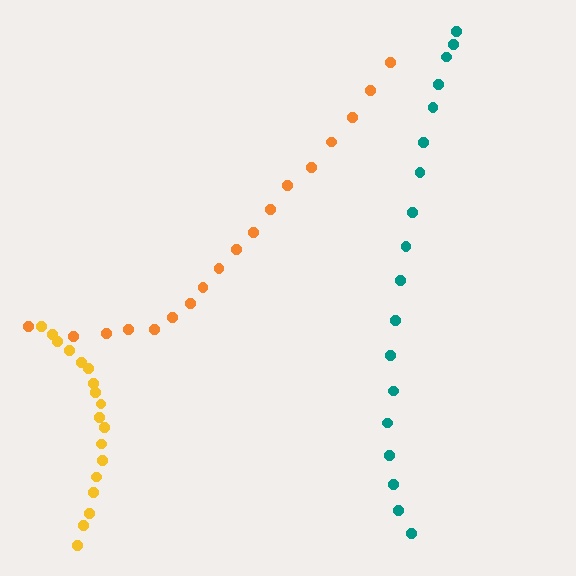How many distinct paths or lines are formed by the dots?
There are 3 distinct paths.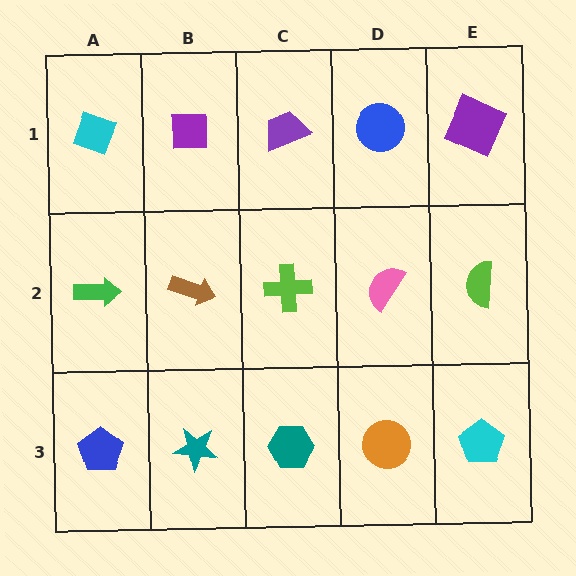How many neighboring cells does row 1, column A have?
2.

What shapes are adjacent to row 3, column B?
A brown arrow (row 2, column B), a blue pentagon (row 3, column A), a teal hexagon (row 3, column C).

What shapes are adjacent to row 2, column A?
A cyan diamond (row 1, column A), a blue pentagon (row 3, column A), a brown arrow (row 2, column B).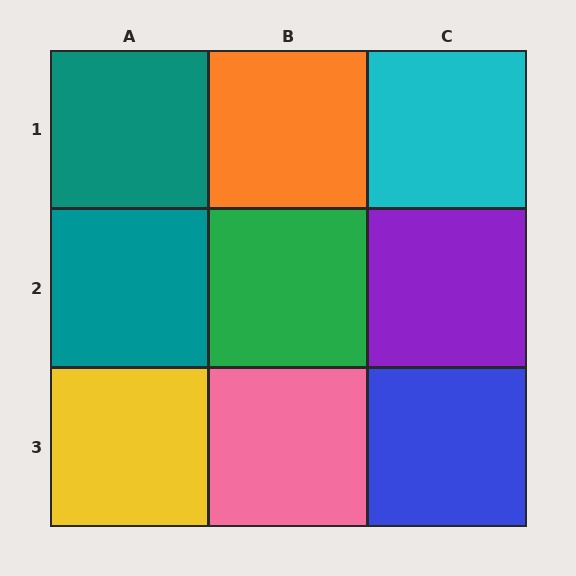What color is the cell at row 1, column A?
Teal.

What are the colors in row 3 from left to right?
Yellow, pink, blue.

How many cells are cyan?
1 cell is cyan.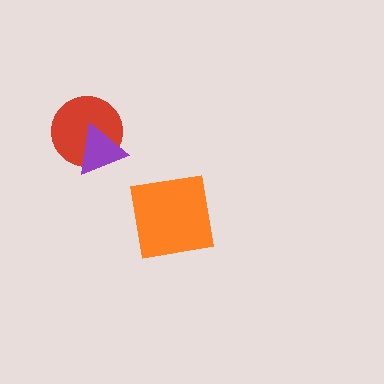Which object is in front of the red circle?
The purple triangle is in front of the red circle.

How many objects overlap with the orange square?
0 objects overlap with the orange square.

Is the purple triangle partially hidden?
No, no other shape covers it.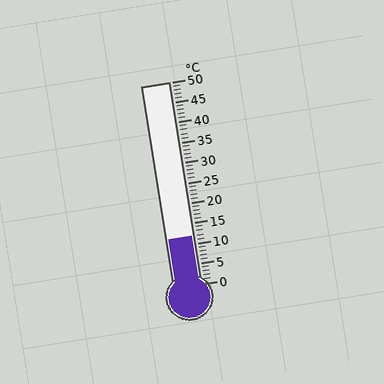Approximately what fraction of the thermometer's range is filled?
The thermometer is filled to approximately 25% of its range.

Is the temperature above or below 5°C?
The temperature is above 5°C.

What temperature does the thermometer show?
The thermometer shows approximately 12°C.